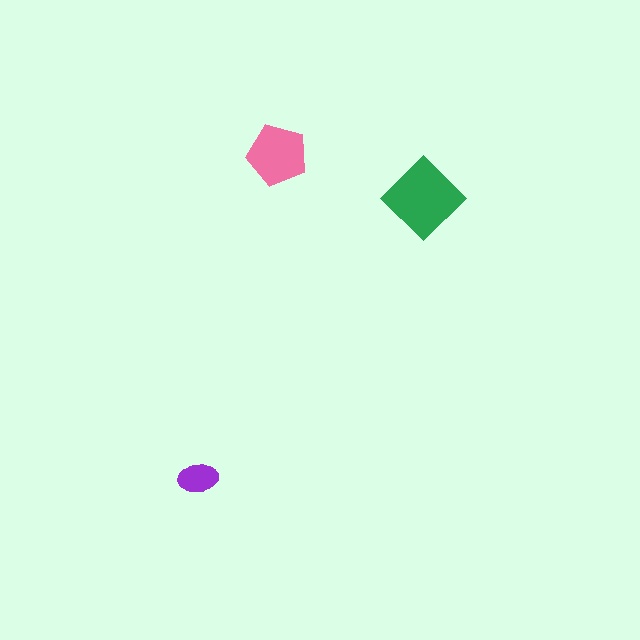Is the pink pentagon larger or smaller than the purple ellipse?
Larger.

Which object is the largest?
The green diamond.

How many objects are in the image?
There are 3 objects in the image.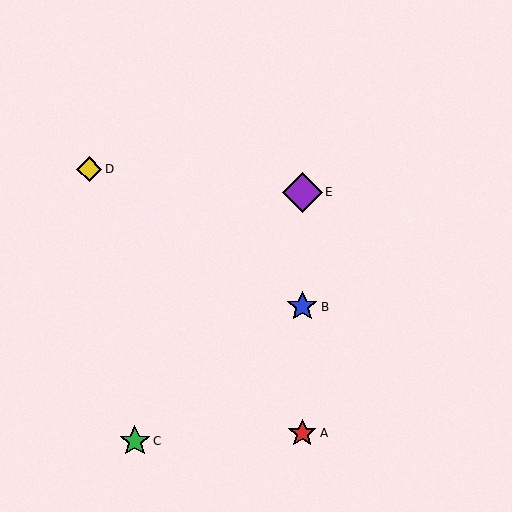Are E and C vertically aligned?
No, E is at x≈302 and C is at x≈135.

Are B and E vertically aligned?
Yes, both are at x≈302.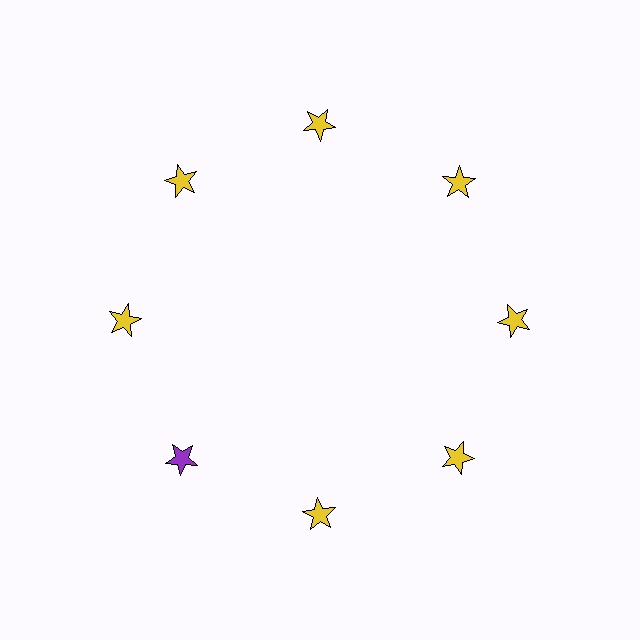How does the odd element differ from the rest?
It has a different color: purple instead of yellow.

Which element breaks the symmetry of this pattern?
The purple star at roughly the 8 o'clock position breaks the symmetry. All other shapes are yellow stars.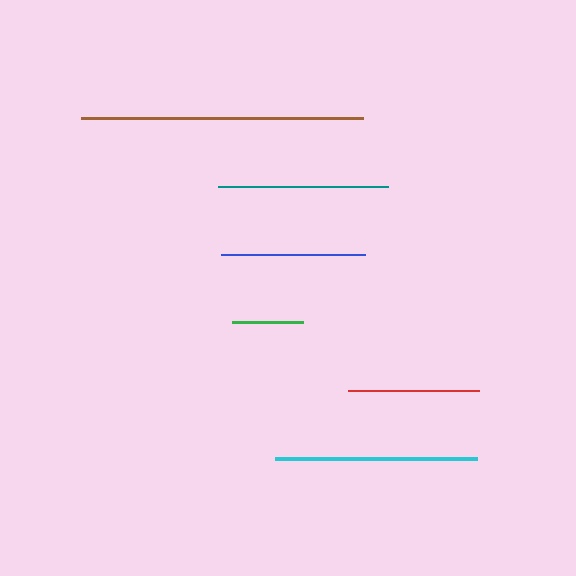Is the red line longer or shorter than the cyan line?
The cyan line is longer than the red line.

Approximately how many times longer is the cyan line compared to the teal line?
The cyan line is approximately 1.2 times the length of the teal line.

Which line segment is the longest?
The brown line is the longest at approximately 282 pixels.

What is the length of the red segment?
The red segment is approximately 130 pixels long.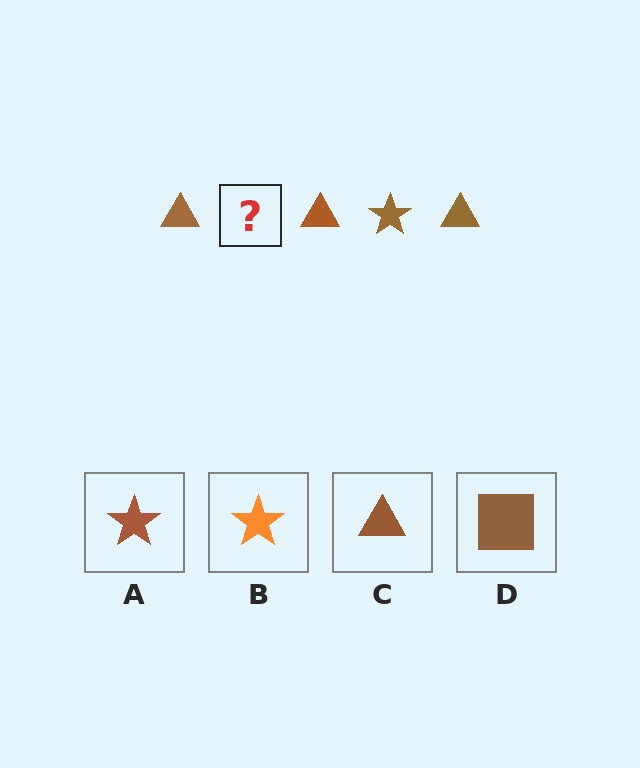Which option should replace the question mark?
Option A.